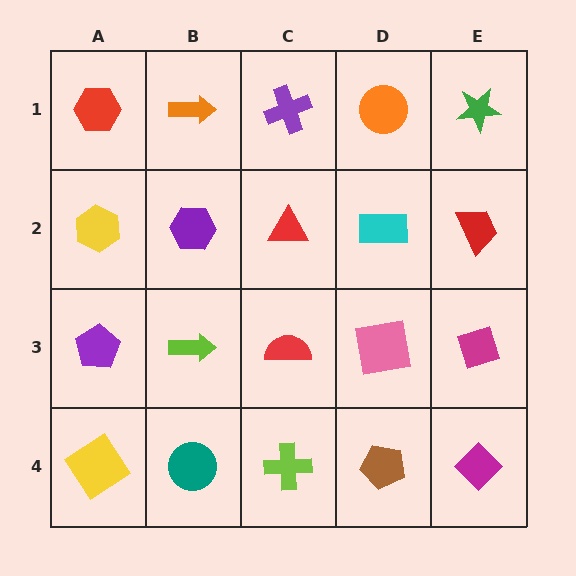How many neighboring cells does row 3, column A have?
3.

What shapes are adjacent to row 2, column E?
A green star (row 1, column E), a magenta diamond (row 3, column E), a cyan rectangle (row 2, column D).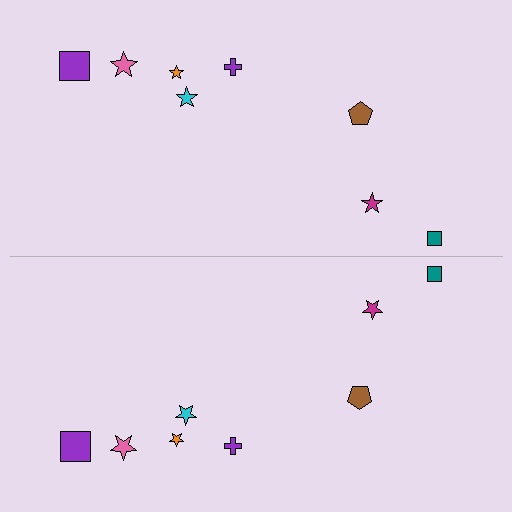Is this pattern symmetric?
Yes, this pattern has bilateral (reflection) symmetry.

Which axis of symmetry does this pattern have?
The pattern has a horizontal axis of symmetry running through the center of the image.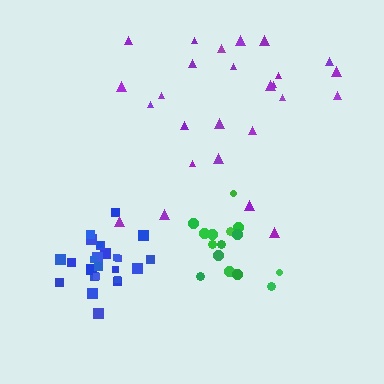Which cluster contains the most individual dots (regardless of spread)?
Purple (26).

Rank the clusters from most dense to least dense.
blue, green, purple.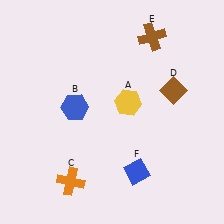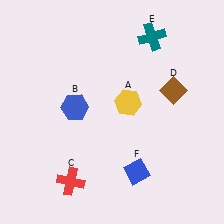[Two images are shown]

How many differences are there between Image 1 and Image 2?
There are 2 differences between the two images.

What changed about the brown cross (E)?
In Image 1, E is brown. In Image 2, it changed to teal.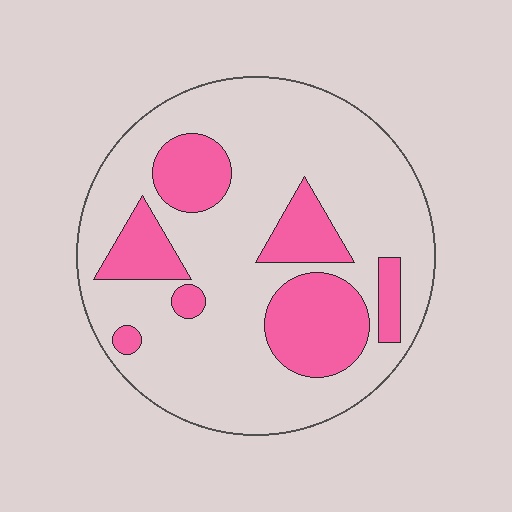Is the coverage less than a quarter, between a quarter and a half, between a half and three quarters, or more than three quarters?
Between a quarter and a half.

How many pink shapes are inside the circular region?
7.